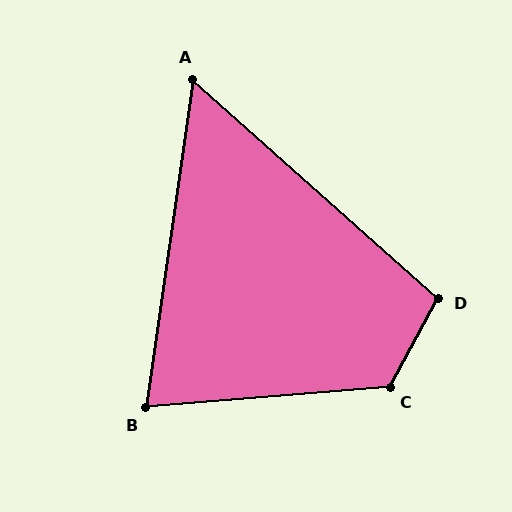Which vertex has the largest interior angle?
C, at approximately 124 degrees.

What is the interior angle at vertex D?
Approximately 103 degrees (obtuse).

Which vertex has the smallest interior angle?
A, at approximately 56 degrees.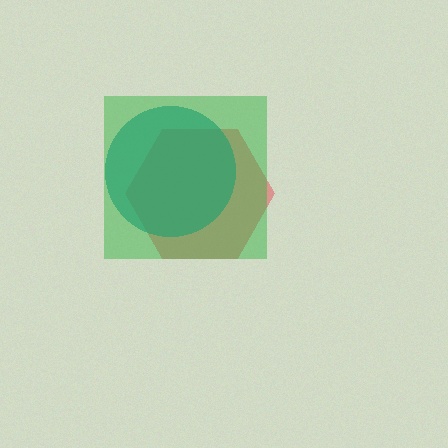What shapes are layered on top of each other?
The layered shapes are: a red hexagon, a teal circle, a green square.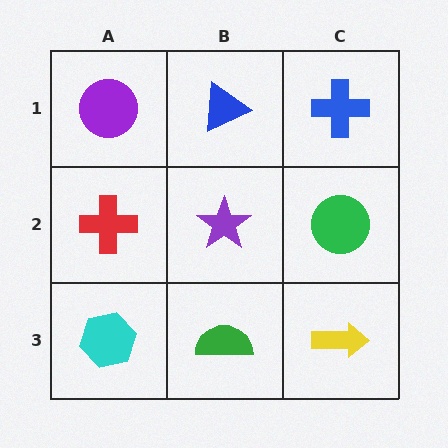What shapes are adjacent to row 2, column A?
A purple circle (row 1, column A), a cyan hexagon (row 3, column A), a purple star (row 2, column B).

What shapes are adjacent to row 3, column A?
A red cross (row 2, column A), a green semicircle (row 3, column B).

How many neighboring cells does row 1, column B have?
3.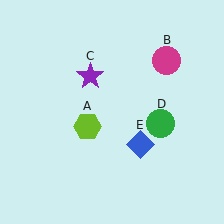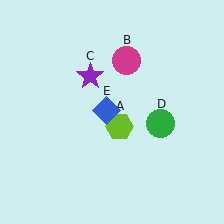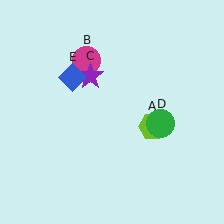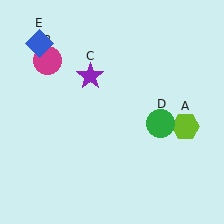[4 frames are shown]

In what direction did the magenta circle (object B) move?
The magenta circle (object B) moved left.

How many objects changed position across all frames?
3 objects changed position: lime hexagon (object A), magenta circle (object B), blue diamond (object E).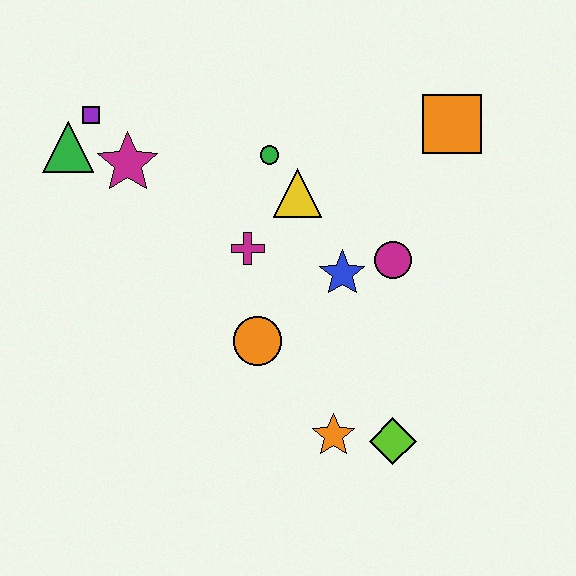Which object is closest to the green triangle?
The purple square is closest to the green triangle.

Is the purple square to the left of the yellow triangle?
Yes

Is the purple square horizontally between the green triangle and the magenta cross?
Yes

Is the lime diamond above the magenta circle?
No